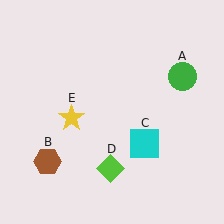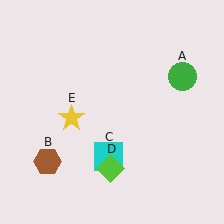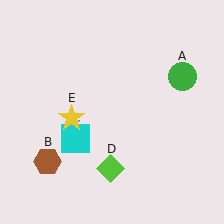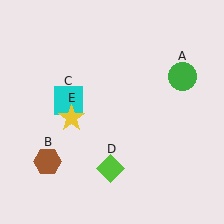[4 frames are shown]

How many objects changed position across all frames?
1 object changed position: cyan square (object C).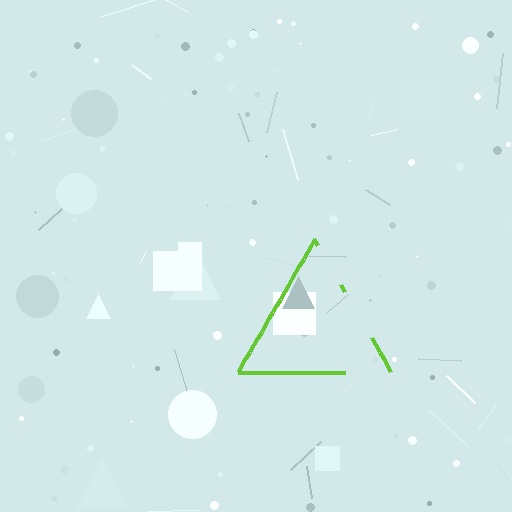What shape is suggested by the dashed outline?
The dashed outline suggests a triangle.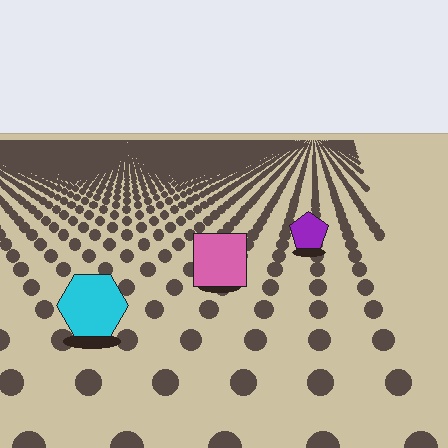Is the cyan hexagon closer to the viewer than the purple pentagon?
Yes. The cyan hexagon is closer — you can tell from the texture gradient: the ground texture is coarser near it.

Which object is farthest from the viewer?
The purple pentagon is farthest from the viewer. It appears smaller and the ground texture around it is denser.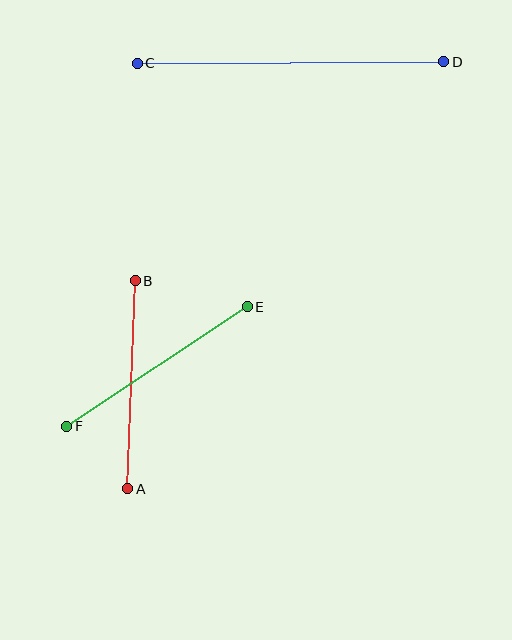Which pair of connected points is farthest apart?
Points C and D are farthest apart.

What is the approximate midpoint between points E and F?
The midpoint is at approximately (157, 366) pixels.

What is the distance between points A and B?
The distance is approximately 208 pixels.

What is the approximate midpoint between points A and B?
The midpoint is at approximately (131, 385) pixels.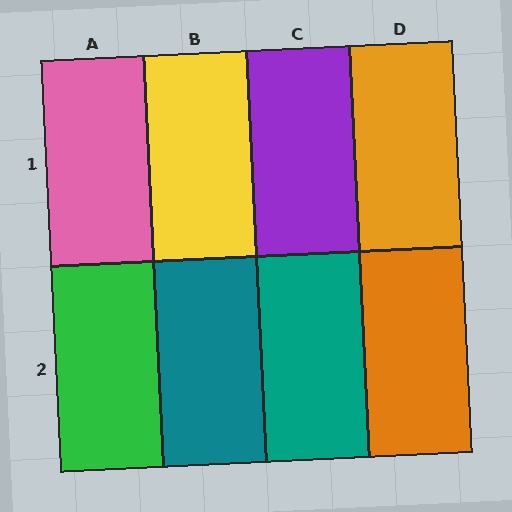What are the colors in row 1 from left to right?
Pink, yellow, purple, orange.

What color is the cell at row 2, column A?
Green.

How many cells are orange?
2 cells are orange.